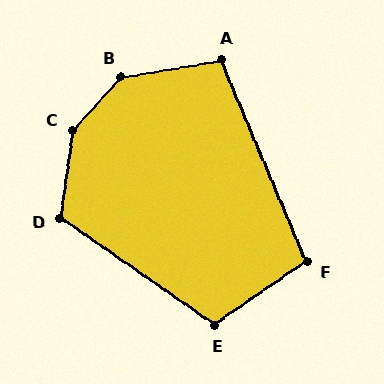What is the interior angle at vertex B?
Approximately 142 degrees (obtuse).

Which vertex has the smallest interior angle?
F, at approximately 101 degrees.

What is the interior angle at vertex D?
Approximately 117 degrees (obtuse).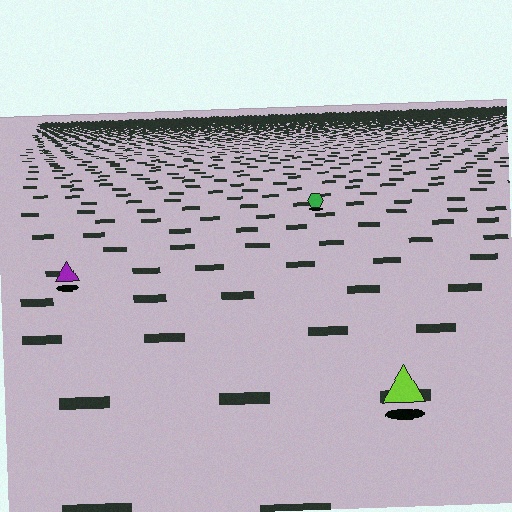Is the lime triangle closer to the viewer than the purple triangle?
Yes. The lime triangle is closer — you can tell from the texture gradient: the ground texture is coarser near it.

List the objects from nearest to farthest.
From nearest to farthest: the lime triangle, the purple triangle, the green hexagon.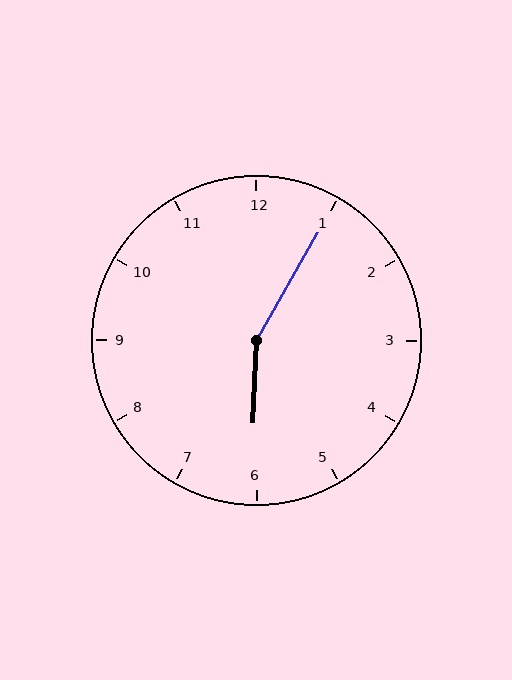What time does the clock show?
6:05.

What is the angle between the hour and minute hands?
Approximately 152 degrees.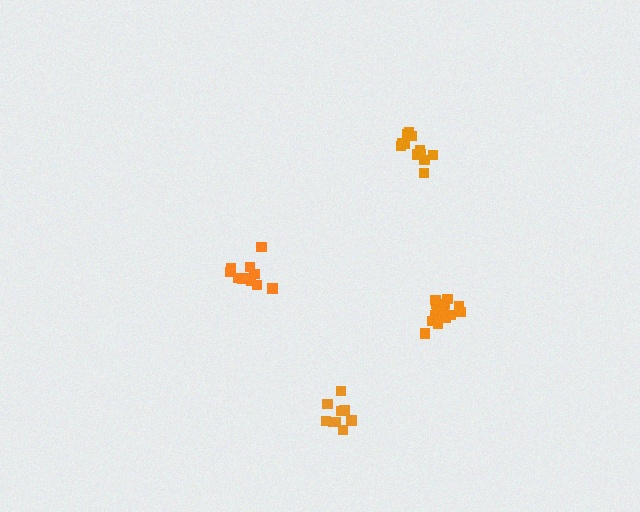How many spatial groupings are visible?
There are 4 spatial groupings.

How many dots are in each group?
Group 1: 14 dots, Group 2: 9 dots, Group 3: 11 dots, Group 4: 12 dots (46 total).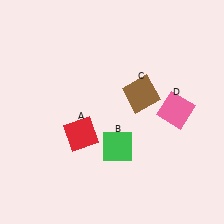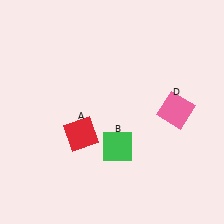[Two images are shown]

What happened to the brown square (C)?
The brown square (C) was removed in Image 2. It was in the top-right area of Image 1.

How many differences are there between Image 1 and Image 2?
There is 1 difference between the two images.